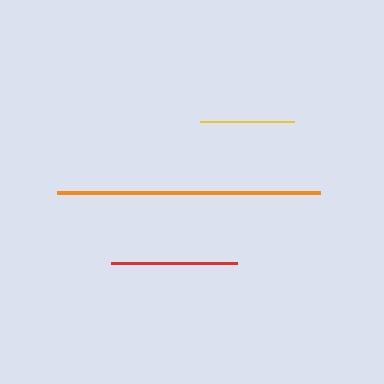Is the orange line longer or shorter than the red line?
The orange line is longer than the red line.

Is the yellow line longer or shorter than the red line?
The red line is longer than the yellow line.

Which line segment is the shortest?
The yellow line is the shortest at approximately 94 pixels.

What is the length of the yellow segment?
The yellow segment is approximately 94 pixels long.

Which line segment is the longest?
The orange line is the longest at approximately 263 pixels.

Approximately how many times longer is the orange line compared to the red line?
The orange line is approximately 2.1 times the length of the red line.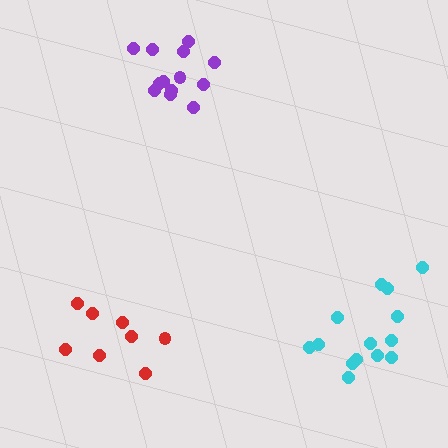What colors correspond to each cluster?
The clusters are colored: purple, red, cyan.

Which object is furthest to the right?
The cyan cluster is rightmost.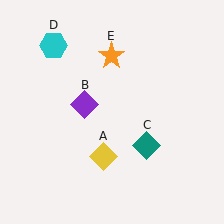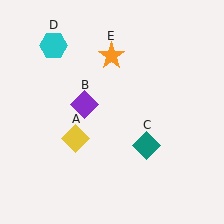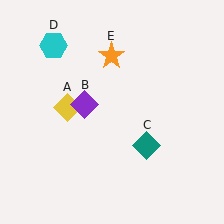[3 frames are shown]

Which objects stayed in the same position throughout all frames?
Purple diamond (object B) and teal diamond (object C) and cyan hexagon (object D) and orange star (object E) remained stationary.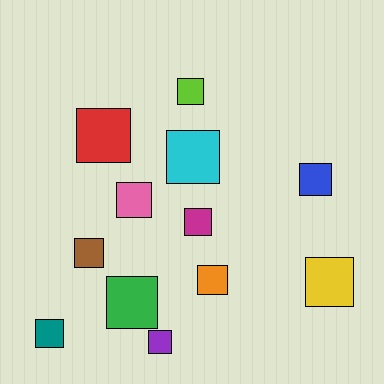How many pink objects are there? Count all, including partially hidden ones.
There is 1 pink object.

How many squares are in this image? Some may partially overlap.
There are 12 squares.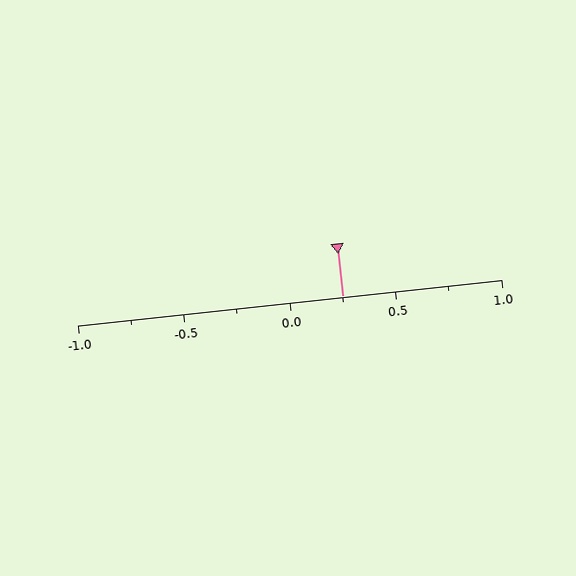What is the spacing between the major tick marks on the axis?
The major ticks are spaced 0.5 apart.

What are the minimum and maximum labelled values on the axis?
The axis runs from -1.0 to 1.0.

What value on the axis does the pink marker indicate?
The marker indicates approximately 0.25.